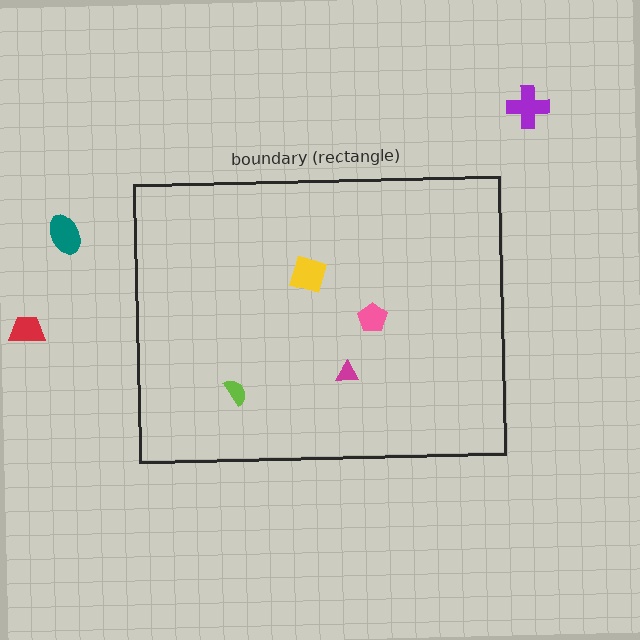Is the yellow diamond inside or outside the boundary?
Inside.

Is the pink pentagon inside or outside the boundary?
Inside.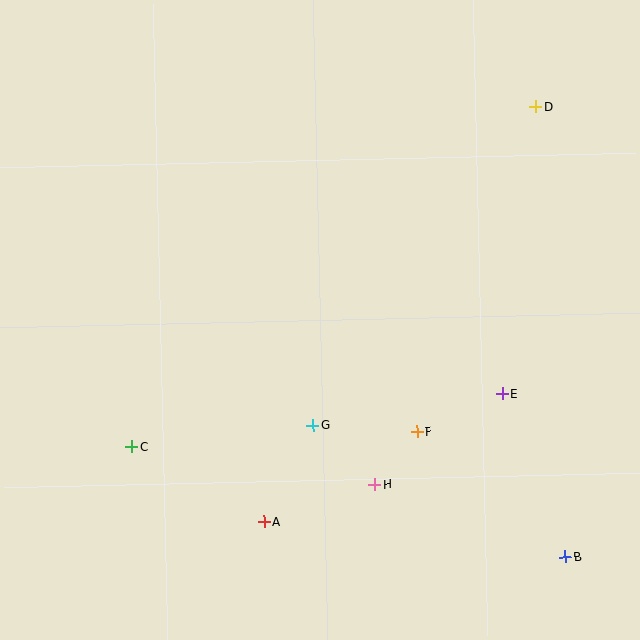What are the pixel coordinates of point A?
Point A is at (264, 522).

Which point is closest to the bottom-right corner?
Point B is closest to the bottom-right corner.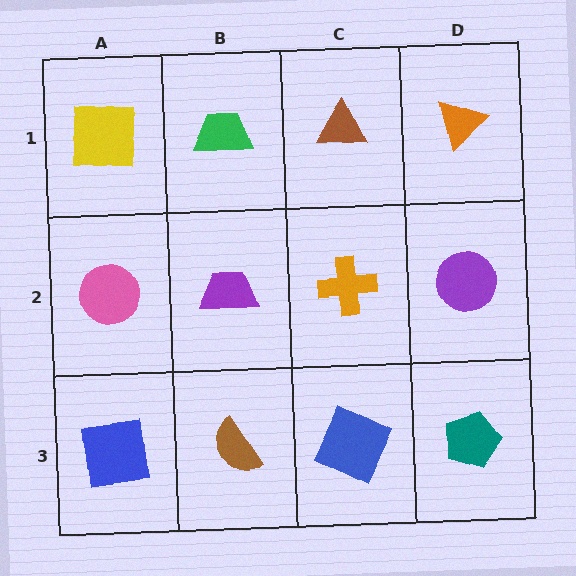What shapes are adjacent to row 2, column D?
An orange triangle (row 1, column D), a teal pentagon (row 3, column D), an orange cross (row 2, column C).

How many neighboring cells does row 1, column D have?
2.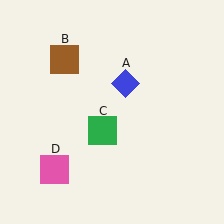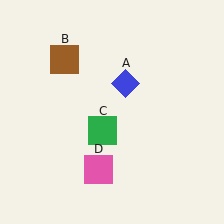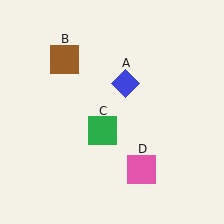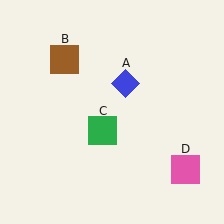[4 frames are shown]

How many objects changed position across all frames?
1 object changed position: pink square (object D).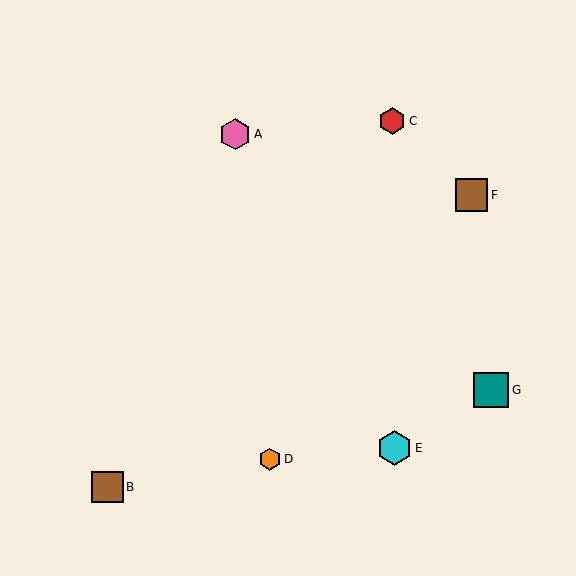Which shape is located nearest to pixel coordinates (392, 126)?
The red hexagon (labeled C) at (392, 121) is nearest to that location.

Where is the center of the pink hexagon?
The center of the pink hexagon is at (235, 134).